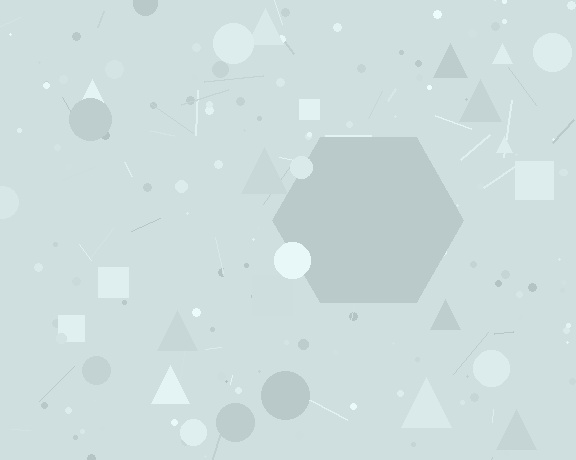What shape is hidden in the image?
A hexagon is hidden in the image.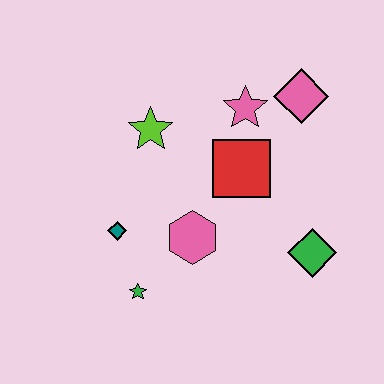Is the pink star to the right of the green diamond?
No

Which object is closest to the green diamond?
The red square is closest to the green diamond.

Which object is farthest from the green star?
The pink diamond is farthest from the green star.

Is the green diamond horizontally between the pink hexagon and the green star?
No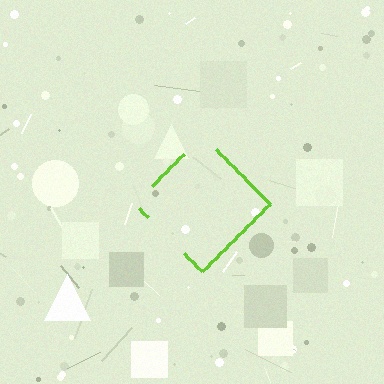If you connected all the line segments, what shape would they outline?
They would outline a diamond.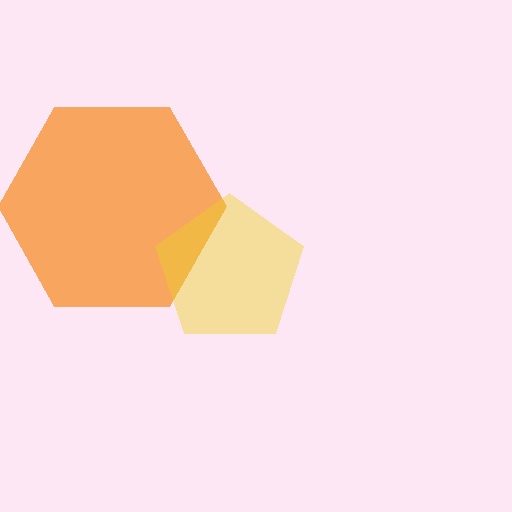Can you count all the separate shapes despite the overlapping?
Yes, there are 2 separate shapes.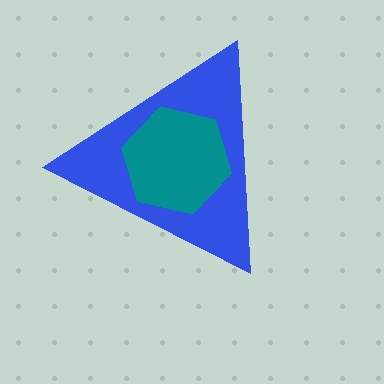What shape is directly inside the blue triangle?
The teal hexagon.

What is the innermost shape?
The teal hexagon.